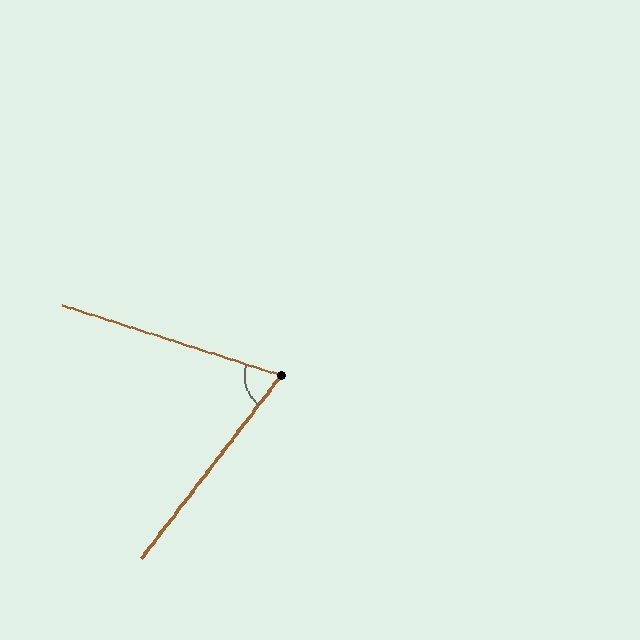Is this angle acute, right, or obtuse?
It is acute.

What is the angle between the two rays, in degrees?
Approximately 70 degrees.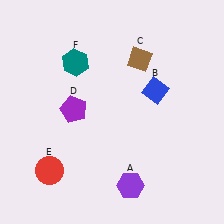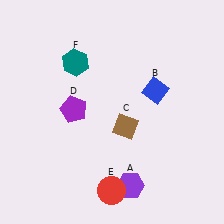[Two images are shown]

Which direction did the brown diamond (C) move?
The brown diamond (C) moved down.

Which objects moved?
The objects that moved are: the brown diamond (C), the red circle (E).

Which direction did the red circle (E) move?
The red circle (E) moved right.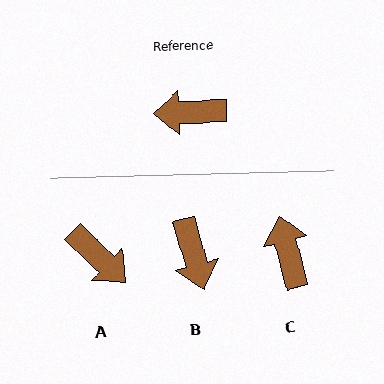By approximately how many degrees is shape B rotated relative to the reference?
Approximately 104 degrees counter-clockwise.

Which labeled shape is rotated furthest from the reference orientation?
A, about 134 degrees away.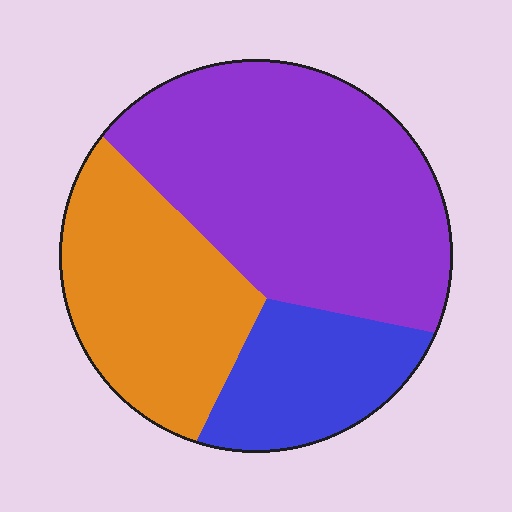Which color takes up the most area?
Purple, at roughly 50%.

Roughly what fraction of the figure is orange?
Orange takes up about one third (1/3) of the figure.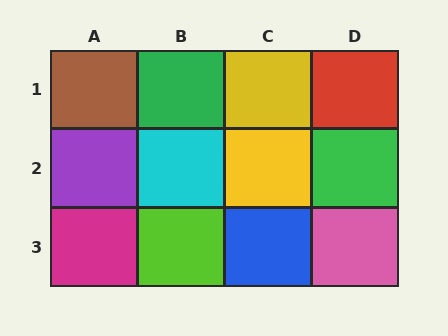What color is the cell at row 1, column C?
Yellow.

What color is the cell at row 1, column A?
Brown.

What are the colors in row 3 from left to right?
Magenta, lime, blue, pink.